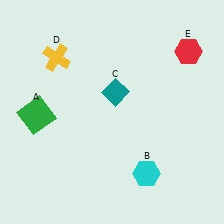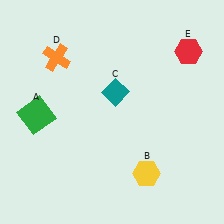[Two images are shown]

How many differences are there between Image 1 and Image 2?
There are 2 differences between the two images.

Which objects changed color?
B changed from cyan to yellow. D changed from yellow to orange.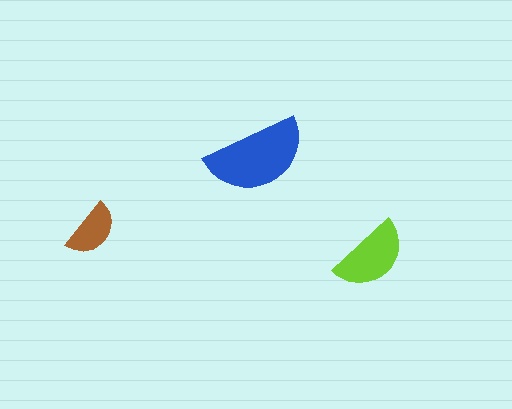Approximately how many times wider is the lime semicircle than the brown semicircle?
About 1.5 times wider.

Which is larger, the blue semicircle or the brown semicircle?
The blue one.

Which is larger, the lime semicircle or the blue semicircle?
The blue one.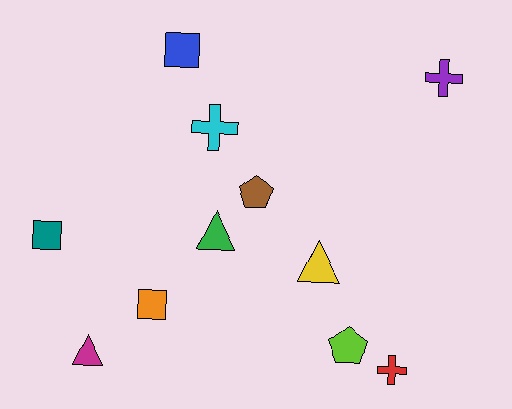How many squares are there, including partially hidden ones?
There are 3 squares.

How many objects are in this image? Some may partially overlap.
There are 11 objects.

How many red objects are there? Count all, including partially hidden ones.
There is 1 red object.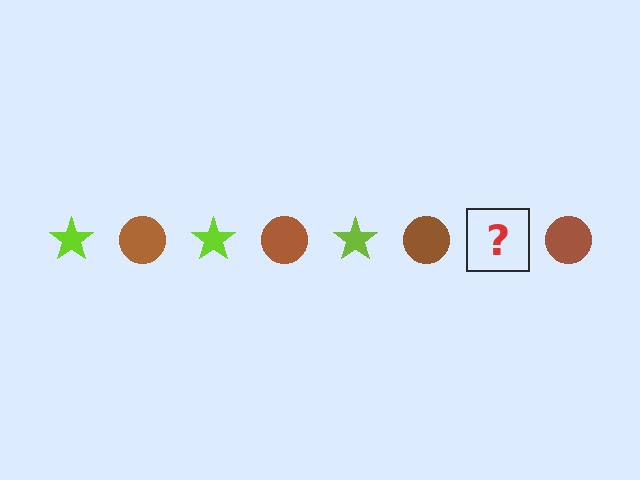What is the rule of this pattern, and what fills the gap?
The rule is that the pattern alternates between lime star and brown circle. The gap should be filled with a lime star.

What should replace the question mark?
The question mark should be replaced with a lime star.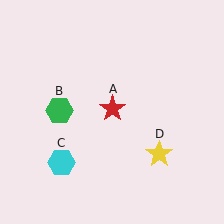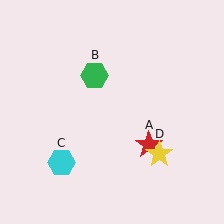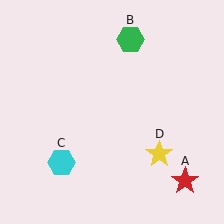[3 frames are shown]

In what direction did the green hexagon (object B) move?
The green hexagon (object B) moved up and to the right.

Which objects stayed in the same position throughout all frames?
Cyan hexagon (object C) and yellow star (object D) remained stationary.